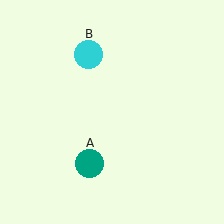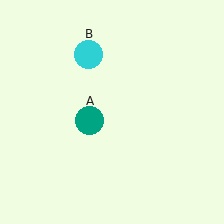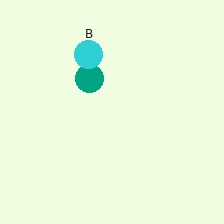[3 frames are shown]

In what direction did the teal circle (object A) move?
The teal circle (object A) moved up.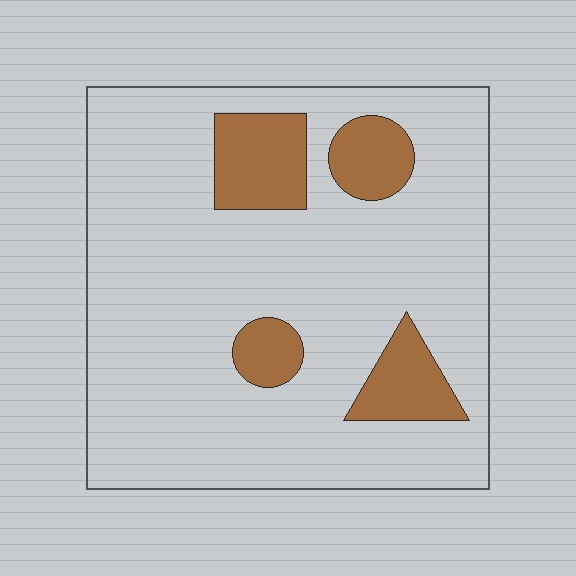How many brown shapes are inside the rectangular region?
4.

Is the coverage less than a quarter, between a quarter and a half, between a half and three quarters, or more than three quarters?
Less than a quarter.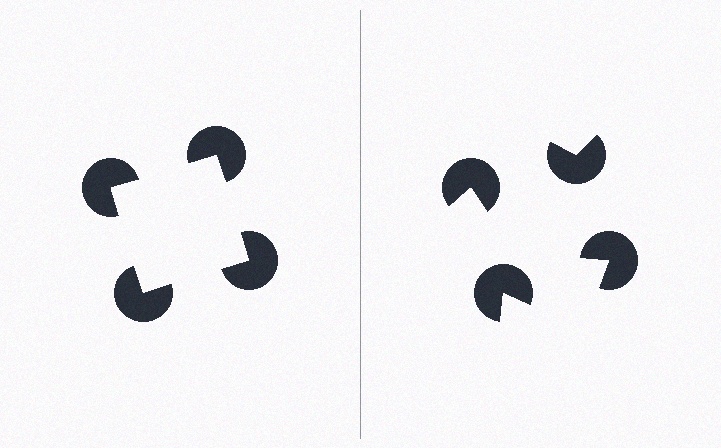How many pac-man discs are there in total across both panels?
8 — 4 on each side.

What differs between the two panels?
The pac-man discs are positioned identically on both sides; only the wedge orientations differ. On the left they align to a square; on the right they are misaligned.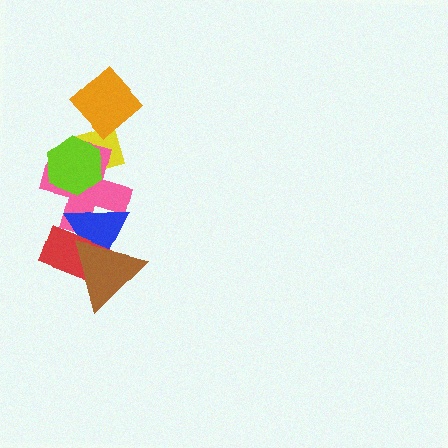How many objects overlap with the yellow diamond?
3 objects overlap with the yellow diamond.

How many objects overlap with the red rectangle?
3 objects overlap with the red rectangle.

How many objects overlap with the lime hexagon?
2 objects overlap with the lime hexagon.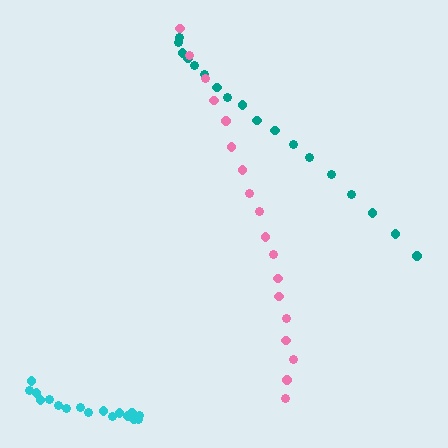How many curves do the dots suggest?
There are 3 distinct paths.